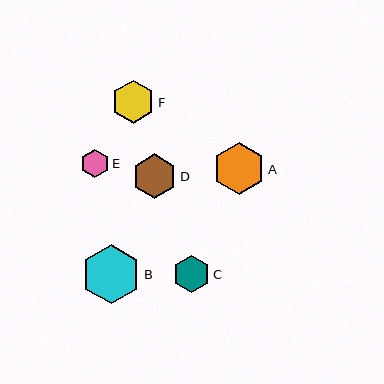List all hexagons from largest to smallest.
From largest to smallest: B, A, D, F, C, E.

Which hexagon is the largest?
Hexagon B is the largest with a size of approximately 59 pixels.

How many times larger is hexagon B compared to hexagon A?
Hexagon B is approximately 1.1 times the size of hexagon A.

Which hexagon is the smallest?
Hexagon E is the smallest with a size of approximately 28 pixels.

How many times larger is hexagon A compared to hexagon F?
Hexagon A is approximately 1.2 times the size of hexagon F.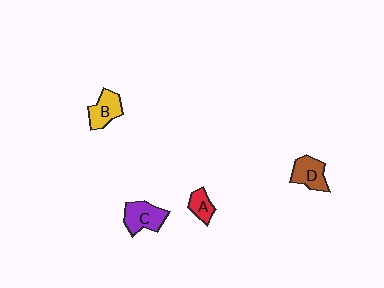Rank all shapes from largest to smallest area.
From largest to smallest: C (purple), D (brown), B (yellow), A (red).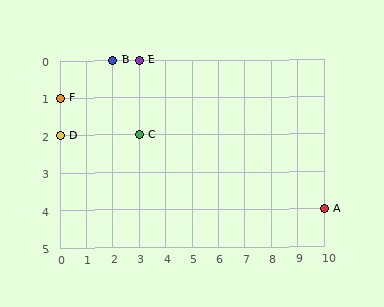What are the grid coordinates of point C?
Point C is at grid coordinates (3, 2).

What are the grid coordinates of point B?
Point B is at grid coordinates (2, 0).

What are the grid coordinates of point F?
Point F is at grid coordinates (0, 1).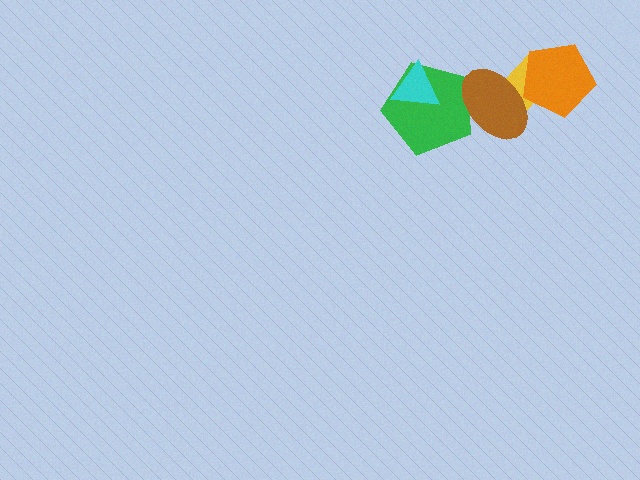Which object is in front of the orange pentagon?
The brown ellipse is in front of the orange pentagon.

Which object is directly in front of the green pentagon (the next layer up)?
The cyan triangle is directly in front of the green pentagon.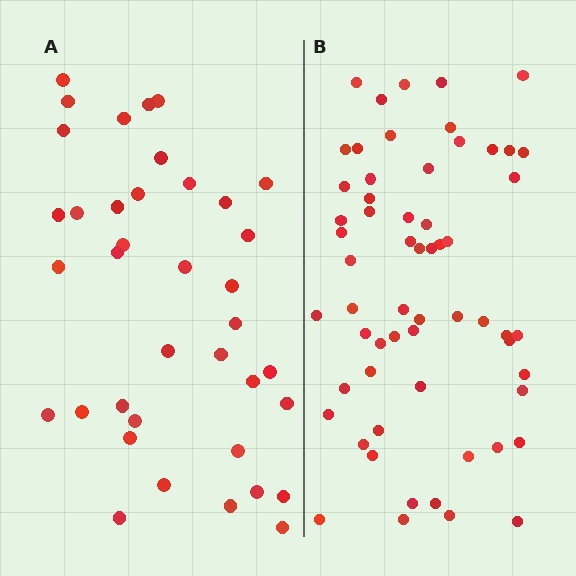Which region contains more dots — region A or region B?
Region B (the right region) has more dots.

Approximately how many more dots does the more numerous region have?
Region B has approximately 20 more dots than region A.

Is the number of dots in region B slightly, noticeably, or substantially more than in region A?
Region B has substantially more. The ratio is roughly 1.6 to 1.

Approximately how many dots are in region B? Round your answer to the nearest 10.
About 60 dots.